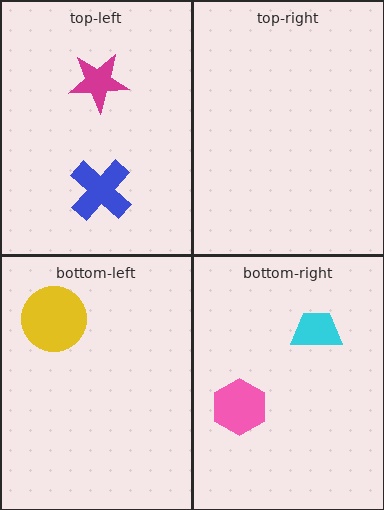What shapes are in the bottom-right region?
The pink hexagon, the cyan trapezoid.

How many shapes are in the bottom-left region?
1.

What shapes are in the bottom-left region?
The yellow circle.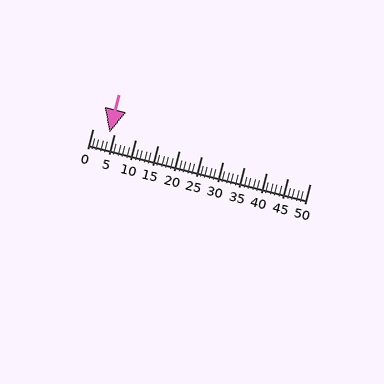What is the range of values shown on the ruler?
The ruler shows values from 0 to 50.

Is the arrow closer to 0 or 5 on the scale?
The arrow is closer to 5.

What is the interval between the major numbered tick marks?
The major tick marks are spaced 5 units apart.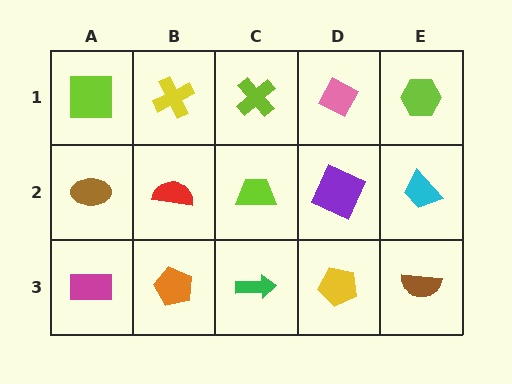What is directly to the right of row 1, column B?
A lime cross.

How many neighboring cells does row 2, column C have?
4.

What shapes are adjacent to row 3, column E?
A cyan trapezoid (row 2, column E), a yellow pentagon (row 3, column D).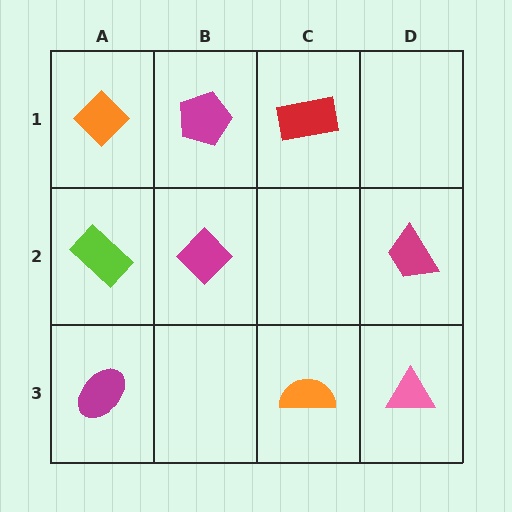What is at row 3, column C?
An orange semicircle.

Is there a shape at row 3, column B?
No, that cell is empty.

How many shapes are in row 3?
3 shapes.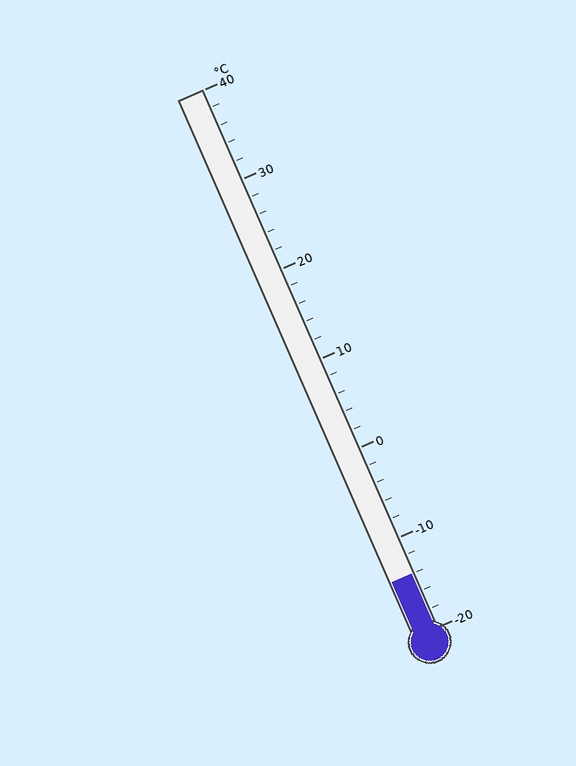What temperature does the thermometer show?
The thermometer shows approximately -14°C.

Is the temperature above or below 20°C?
The temperature is below 20°C.